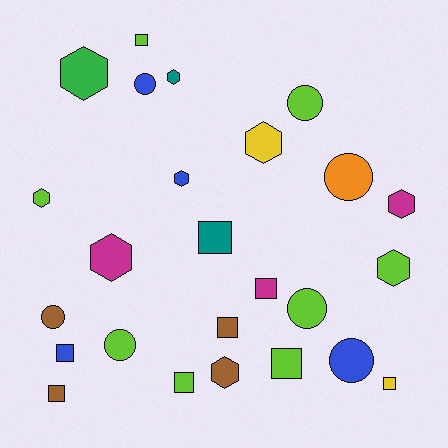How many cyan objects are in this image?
There are no cyan objects.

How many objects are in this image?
There are 25 objects.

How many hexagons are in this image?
There are 9 hexagons.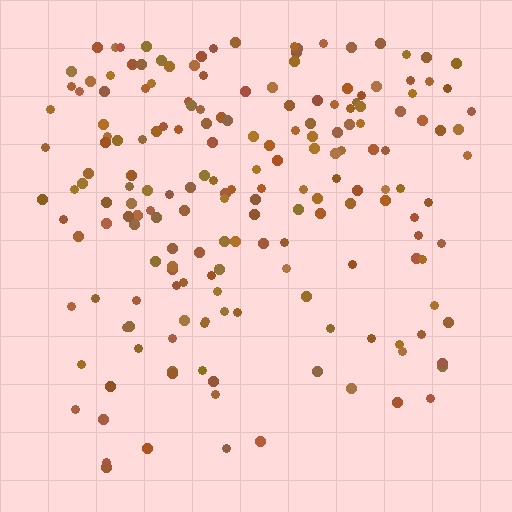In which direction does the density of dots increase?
From bottom to top, with the top side densest.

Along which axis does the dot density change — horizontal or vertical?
Vertical.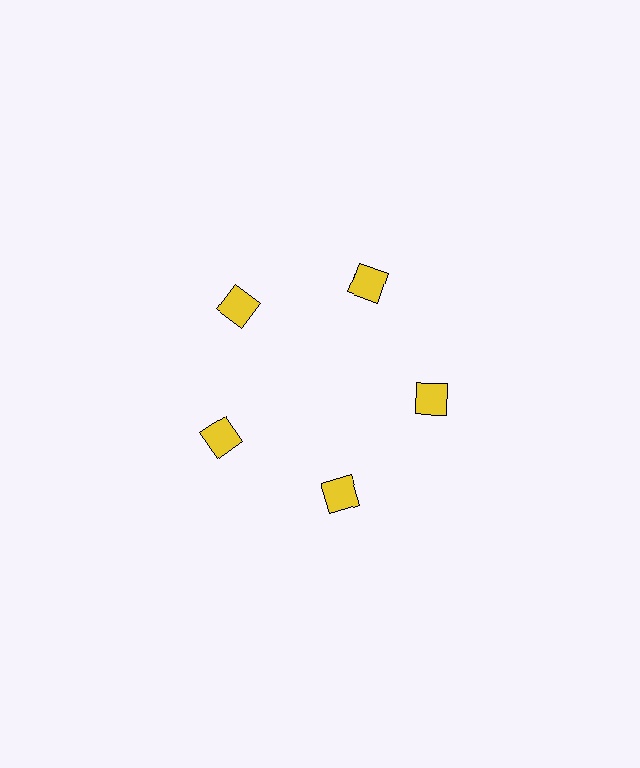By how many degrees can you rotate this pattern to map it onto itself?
The pattern maps onto itself every 72 degrees of rotation.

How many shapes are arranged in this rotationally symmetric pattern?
There are 5 shapes, arranged in 5 groups of 1.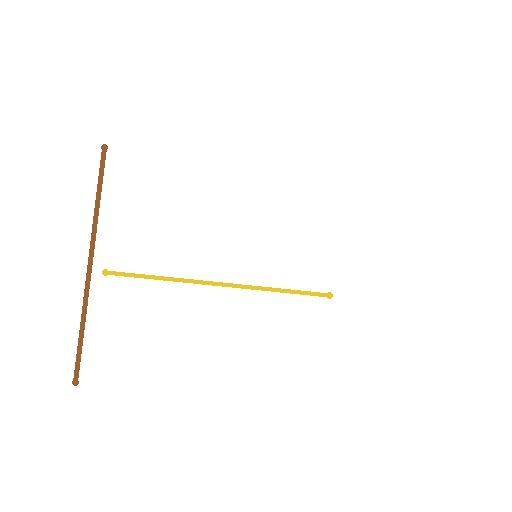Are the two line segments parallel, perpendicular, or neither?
Perpendicular — they meet at approximately 89°.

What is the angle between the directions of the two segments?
Approximately 89 degrees.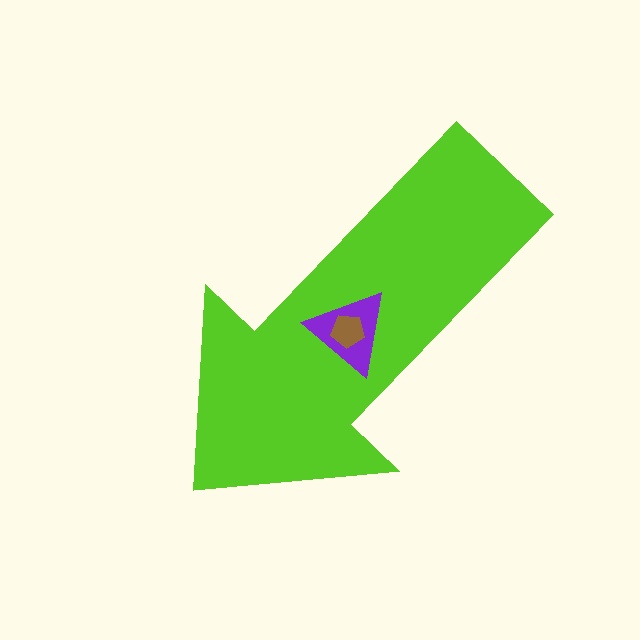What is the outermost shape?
The lime arrow.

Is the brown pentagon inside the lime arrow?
Yes.